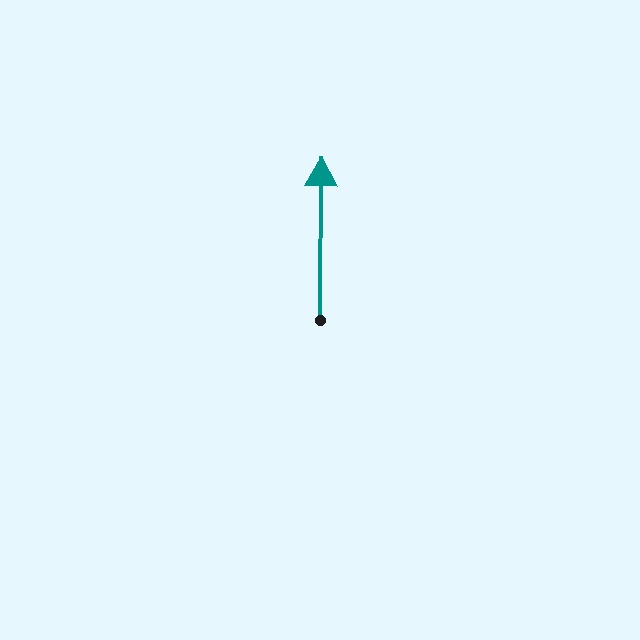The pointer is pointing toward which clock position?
Roughly 12 o'clock.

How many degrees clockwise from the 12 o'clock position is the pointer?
Approximately 0 degrees.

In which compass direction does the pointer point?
North.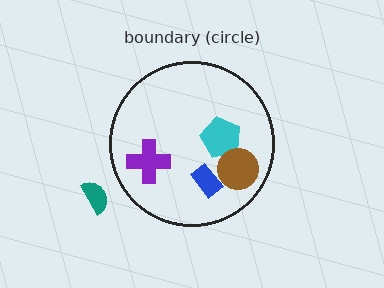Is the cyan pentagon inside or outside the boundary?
Inside.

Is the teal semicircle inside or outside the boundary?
Outside.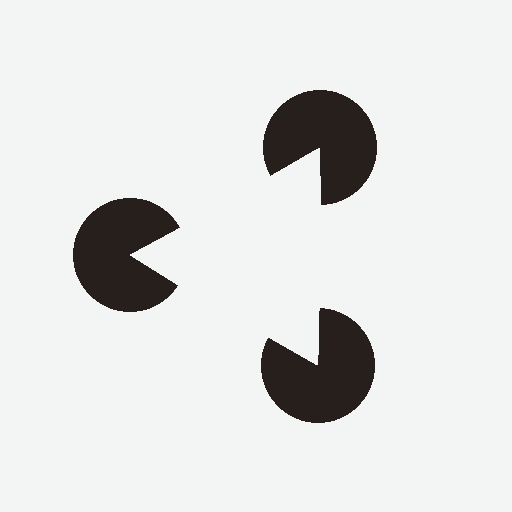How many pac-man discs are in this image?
There are 3 — one at each vertex of the illusory triangle.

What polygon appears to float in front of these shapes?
An illusory triangle — its edges are inferred from the aligned wedge cuts in the pac-man discs, not physically drawn.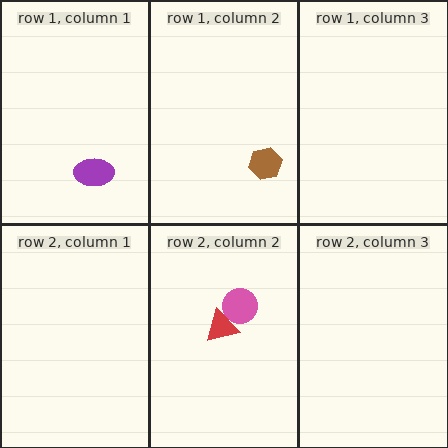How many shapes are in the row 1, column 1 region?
1.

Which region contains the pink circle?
The row 2, column 2 region.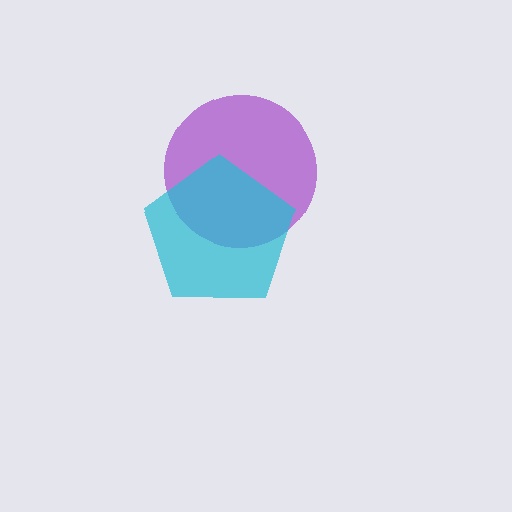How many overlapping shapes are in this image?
There are 2 overlapping shapes in the image.